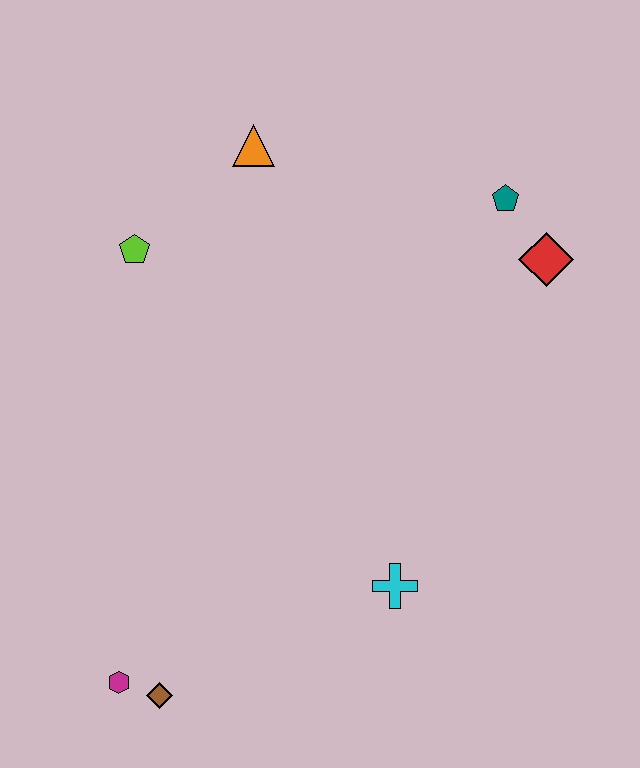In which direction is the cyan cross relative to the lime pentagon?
The cyan cross is below the lime pentagon.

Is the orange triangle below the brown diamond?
No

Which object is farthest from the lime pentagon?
The brown diamond is farthest from the lime pentagon.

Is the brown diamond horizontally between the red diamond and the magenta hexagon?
Yes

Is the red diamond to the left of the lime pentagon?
No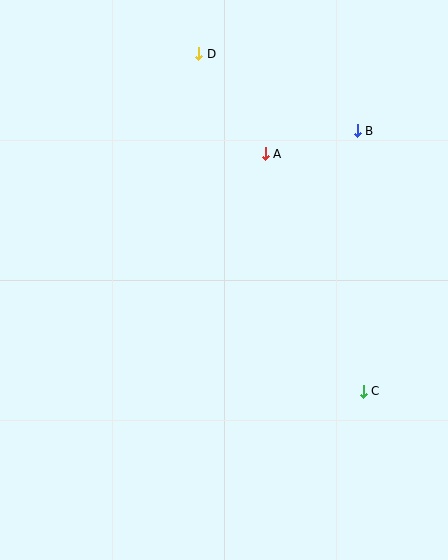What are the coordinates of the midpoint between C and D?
The midpoint between C and D is at (281, 223).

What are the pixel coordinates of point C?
Point C is at (363, 391).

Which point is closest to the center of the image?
Point A at (265, 154) is closest to the center.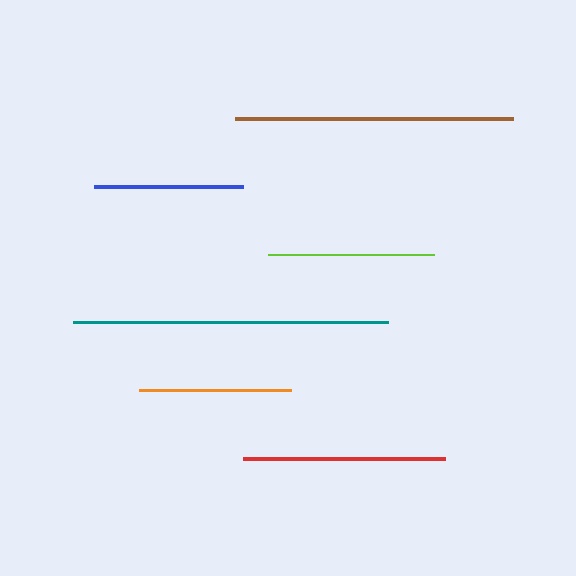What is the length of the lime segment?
The lime segment is approximately 166 pixels long.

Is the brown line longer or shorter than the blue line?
The brown line is longer than the blue line.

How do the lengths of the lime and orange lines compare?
The lime and orange lines are approximately the same length.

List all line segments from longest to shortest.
From longest to shortest: teal, brown, red, lime, orange, blue.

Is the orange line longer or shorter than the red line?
The red line is longer than the orange line.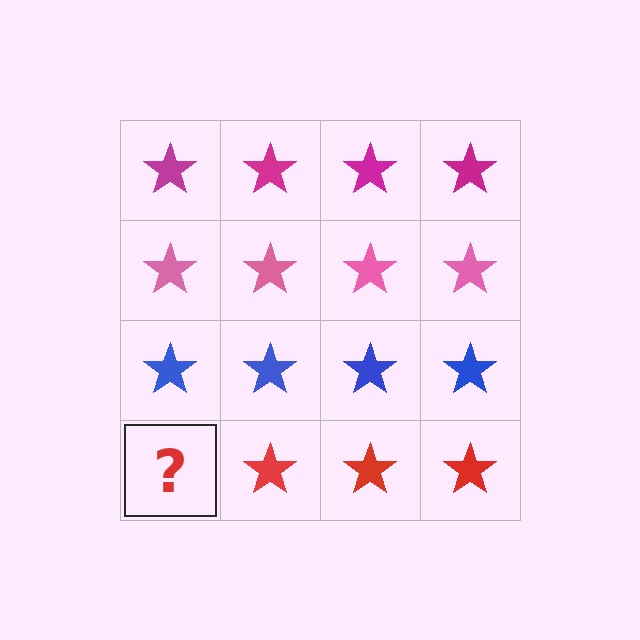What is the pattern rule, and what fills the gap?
The rule is that each row has a consistent color. The gap should be filled with a red star.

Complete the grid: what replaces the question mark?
The question mark should be replaced with a red star.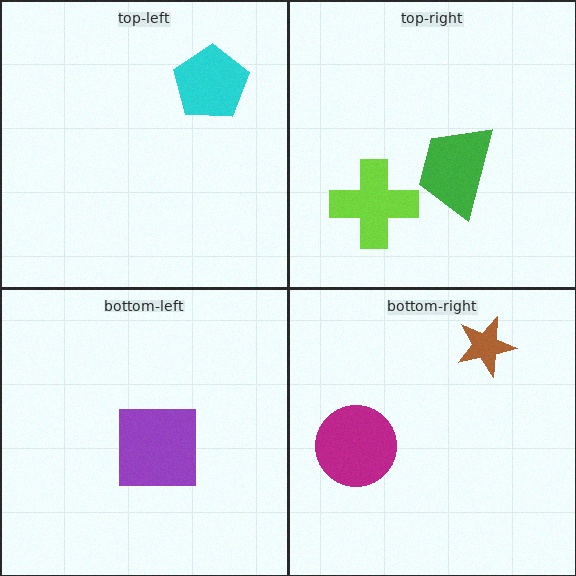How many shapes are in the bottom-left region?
1.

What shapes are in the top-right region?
The green trapezoid, the lime cross.